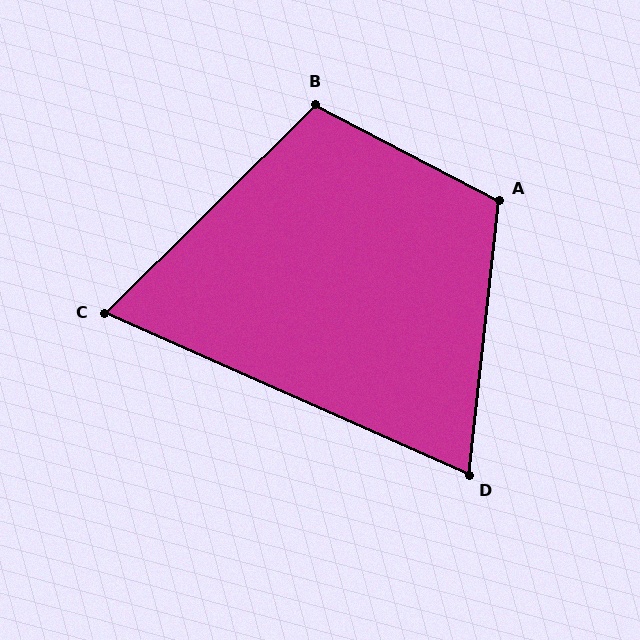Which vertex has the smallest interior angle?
C, at approximately 69 degrees.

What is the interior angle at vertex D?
Approximately 72 degrees (acute).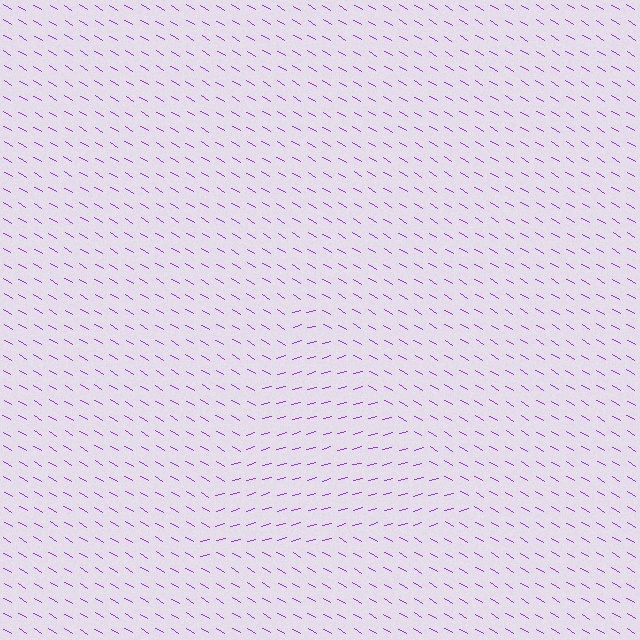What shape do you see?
I see a triangle.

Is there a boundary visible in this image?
Yes, there is a texture boundary formed by a change in line orientation.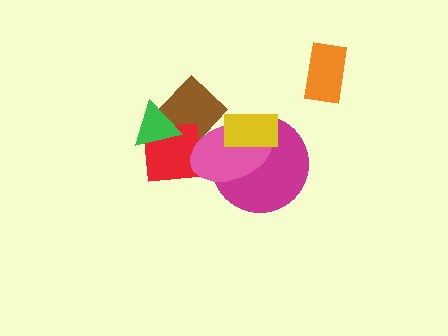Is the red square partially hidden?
Yes, it is partially covered by another shape.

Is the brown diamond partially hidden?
Yes, it is partially covered by another shape.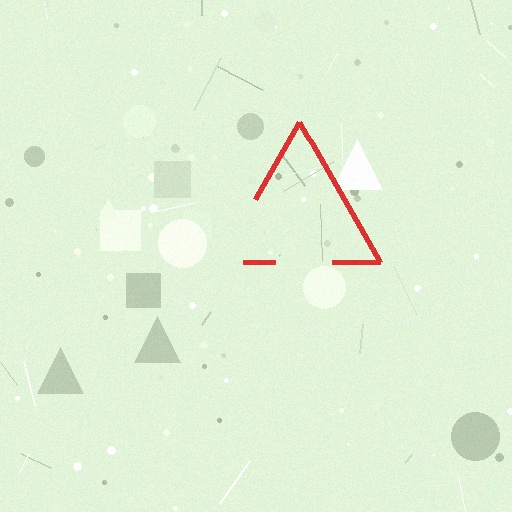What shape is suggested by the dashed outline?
The dashed outline suggests a triangle.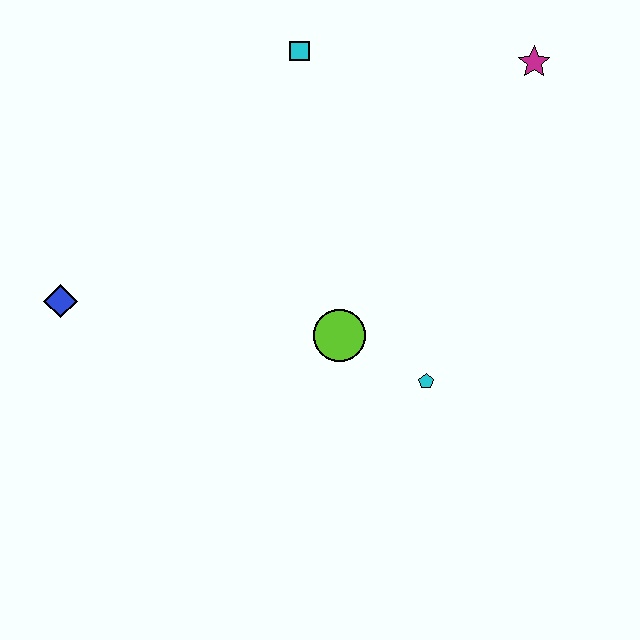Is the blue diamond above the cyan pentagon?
Yes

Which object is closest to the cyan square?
The magenta star is closest to the cyan square.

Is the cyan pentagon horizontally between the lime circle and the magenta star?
Yes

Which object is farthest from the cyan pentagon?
The blue diamond is farthest from the cyan pentagon.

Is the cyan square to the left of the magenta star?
Yes